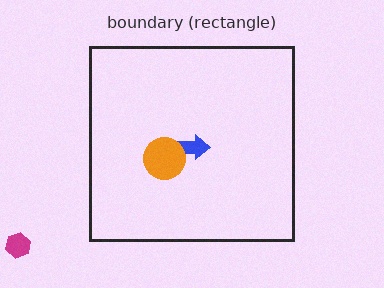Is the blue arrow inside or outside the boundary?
Inside.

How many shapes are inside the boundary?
2 inside, 1 outside.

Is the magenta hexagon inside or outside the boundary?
Outside.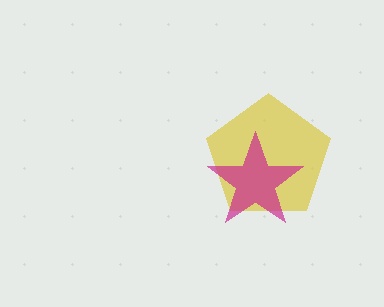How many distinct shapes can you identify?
There are 2 distinct shapes: a yellow pentagon, a magenta star.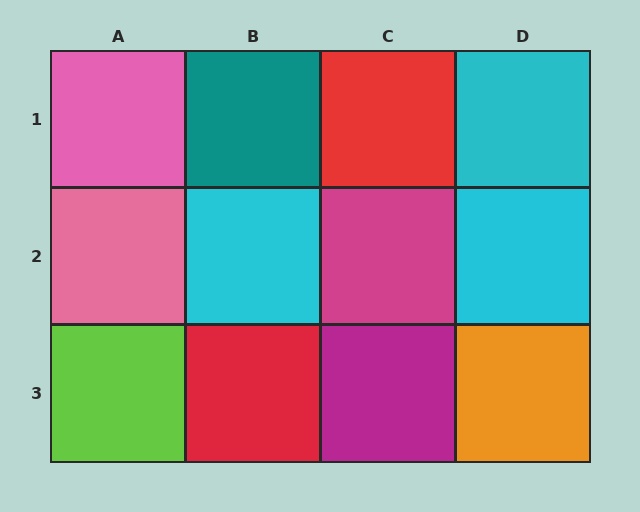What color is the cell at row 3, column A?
Lime.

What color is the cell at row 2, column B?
Cyan.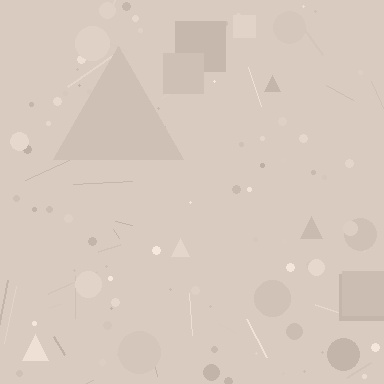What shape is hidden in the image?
A triangle is hidden in the image.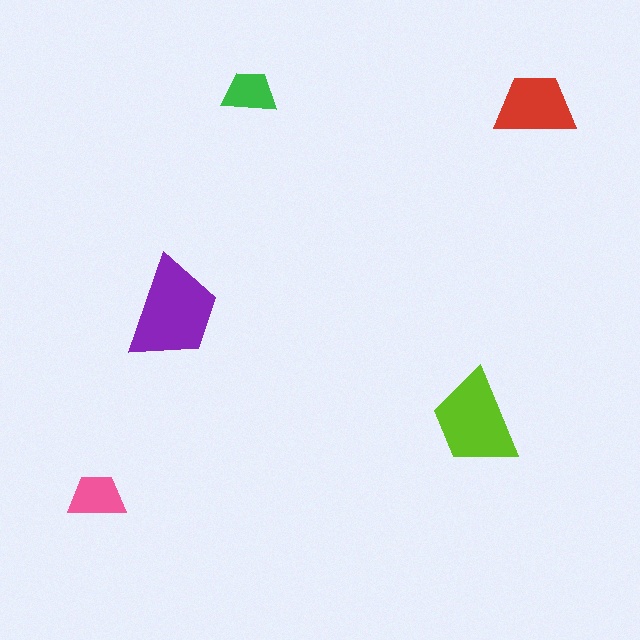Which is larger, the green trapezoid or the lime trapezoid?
The lime one.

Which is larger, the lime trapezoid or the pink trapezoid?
The lime one.